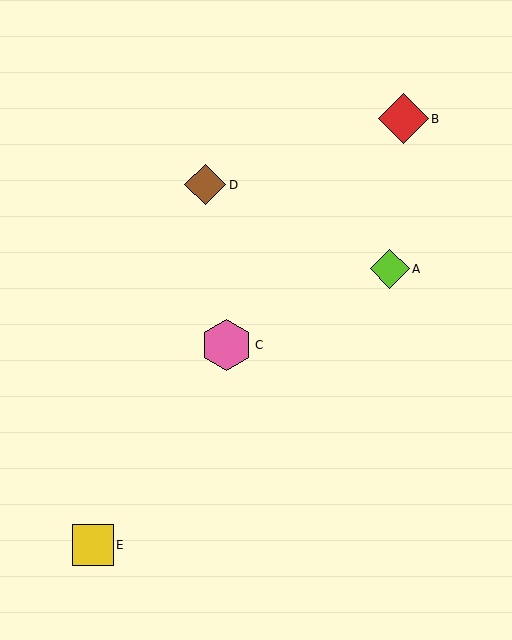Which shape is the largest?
The pink hexagon (labeled C) is the largest.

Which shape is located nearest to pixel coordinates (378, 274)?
The lime diamond (labeled A) at (390, 269) is nearest to that location.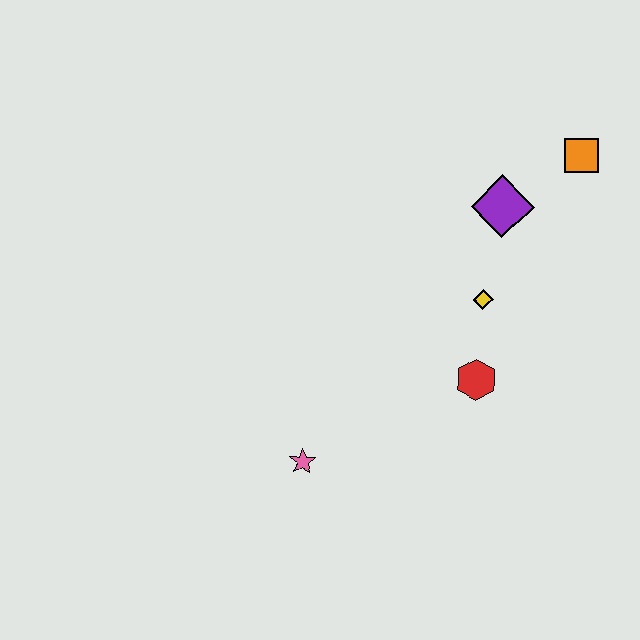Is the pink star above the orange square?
No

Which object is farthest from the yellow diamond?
The pink star is farthest from the yellow diamond.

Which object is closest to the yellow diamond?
The red hexagon is closest to the yellow diamond.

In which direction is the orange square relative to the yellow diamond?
The orange square is above the yellow diamond.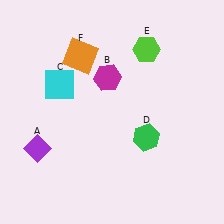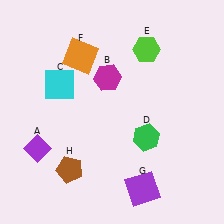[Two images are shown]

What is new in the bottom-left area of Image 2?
A brown pentagon (H) was added in the bottom-left area of Image 2.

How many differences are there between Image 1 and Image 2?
There are 2 differences between the two images.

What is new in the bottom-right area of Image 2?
A purple square (G) was added in the bottom-right area of Image 2.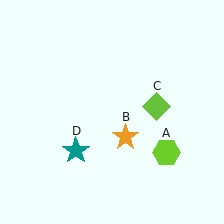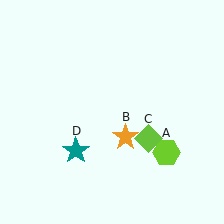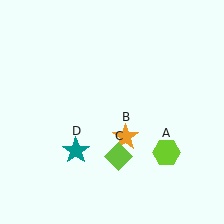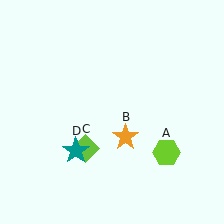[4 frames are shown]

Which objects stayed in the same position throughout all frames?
Lime hexagon (object A) and orange star (object B) and teal star (object D) remained stationary.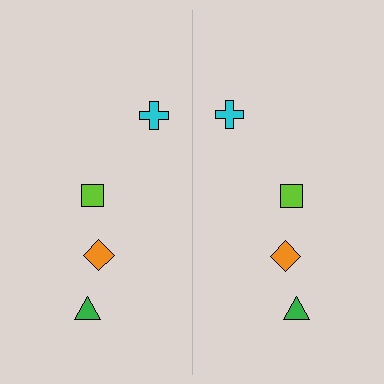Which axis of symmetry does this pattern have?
The pattern has a vertical axis of symmetry running through the center of the image.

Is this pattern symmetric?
Yes, this pattern has bilateral (reflection) symmetry.